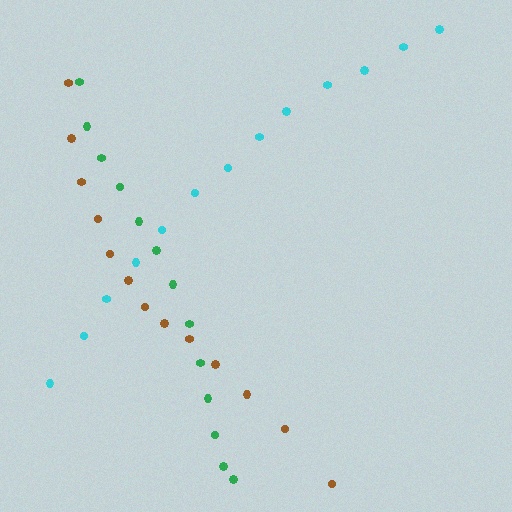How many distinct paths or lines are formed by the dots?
There are 3 distinct paths.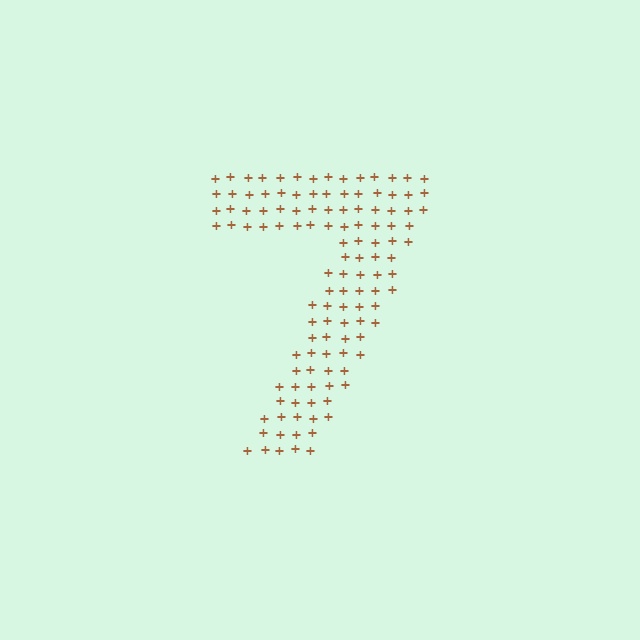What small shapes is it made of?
It is made of small plus signs.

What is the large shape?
The large shape is the digit 7.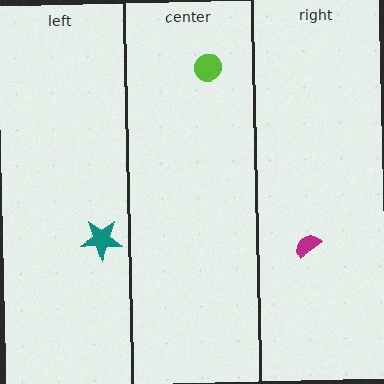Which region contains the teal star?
The left region.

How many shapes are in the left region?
1.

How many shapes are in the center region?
1.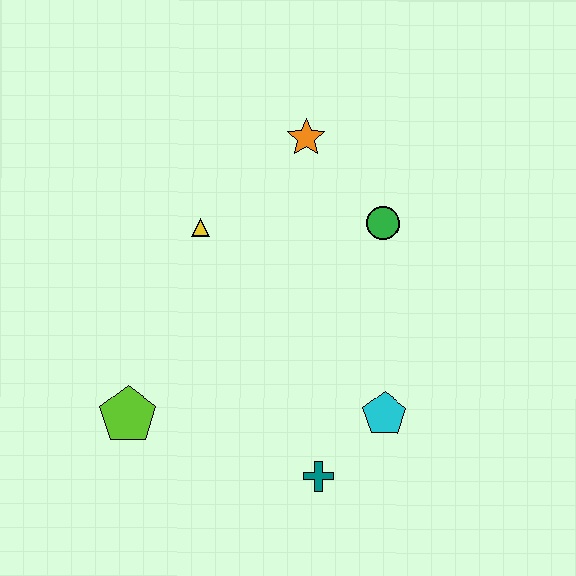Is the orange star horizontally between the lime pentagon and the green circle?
Yes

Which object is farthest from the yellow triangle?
The teal cross is farthest from the yellow triangle.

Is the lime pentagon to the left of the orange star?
Yes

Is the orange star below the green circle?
No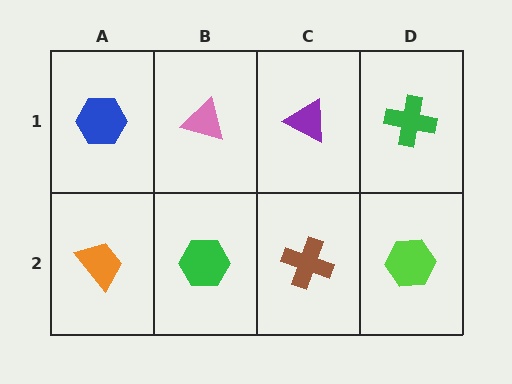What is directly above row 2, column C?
A purple triangle.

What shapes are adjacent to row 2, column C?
A purple triangle (row 1, column C), a green hexagon (row 2, column B), a lime hexagon (row 2, column D).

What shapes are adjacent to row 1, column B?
A green hexagon (row 2, column B), a blue hexagon (row 1, column A), a purple triangle (row 1, column C).